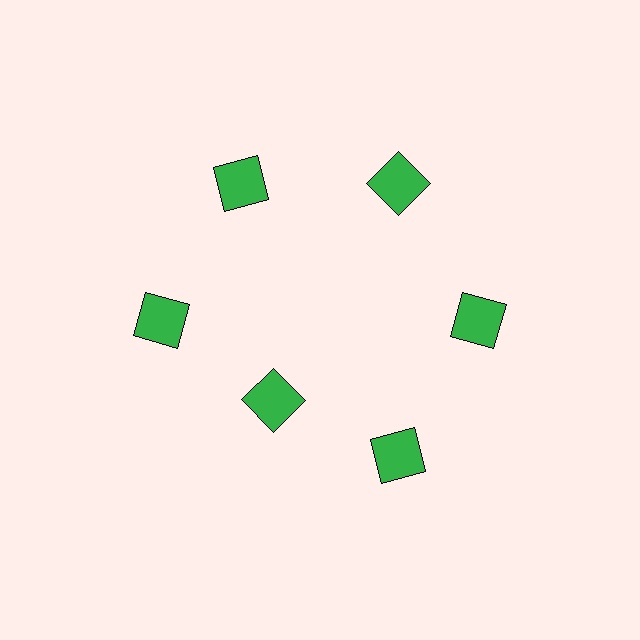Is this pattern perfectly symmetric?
No. The 6 green squares are arranged in a ring, but one element near the 7 o'clock position is pulled inward toward the center, breaking the 6-fold rotational symmetry.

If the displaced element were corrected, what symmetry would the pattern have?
It would have 6-fold rotational symmetry — the pattern would map onto itself every 60 degrees.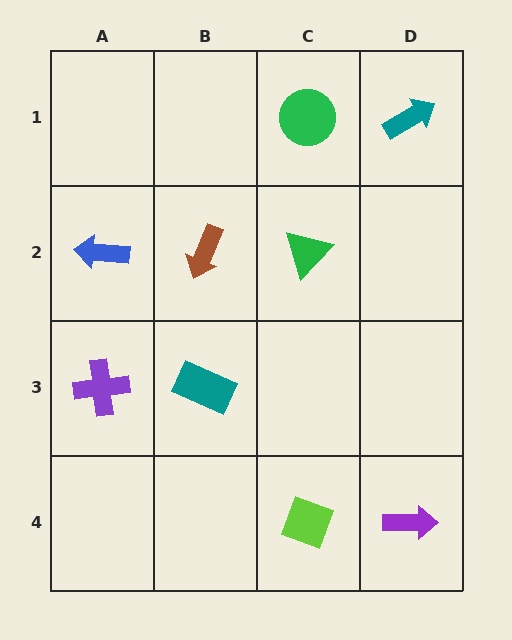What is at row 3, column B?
A teal rectangle.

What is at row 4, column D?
A purple arrow.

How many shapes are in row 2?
3 shapes.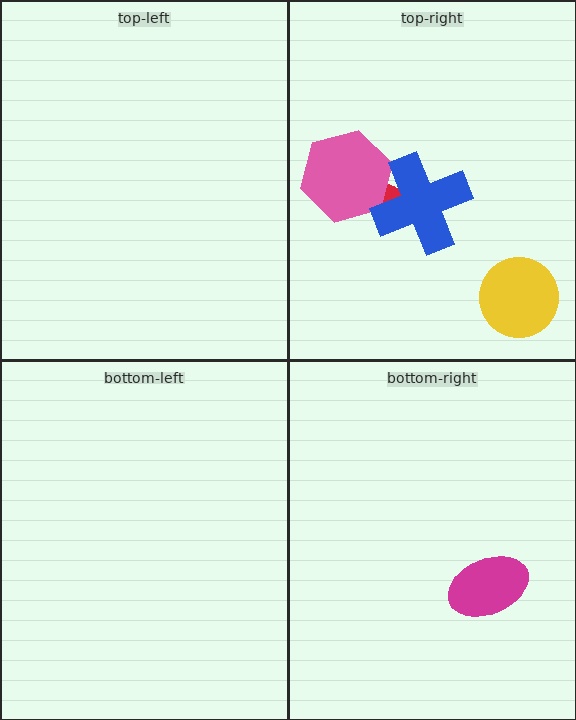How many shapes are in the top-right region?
4.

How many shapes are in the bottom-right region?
1.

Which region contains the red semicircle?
The top-right region.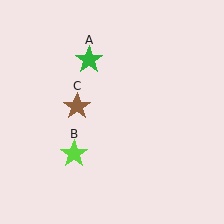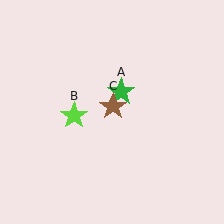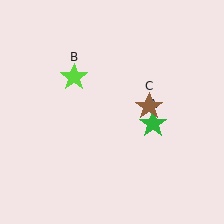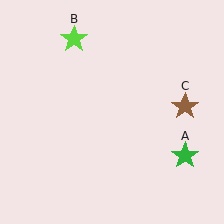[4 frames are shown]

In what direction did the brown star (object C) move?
The brown star (object C) moved right.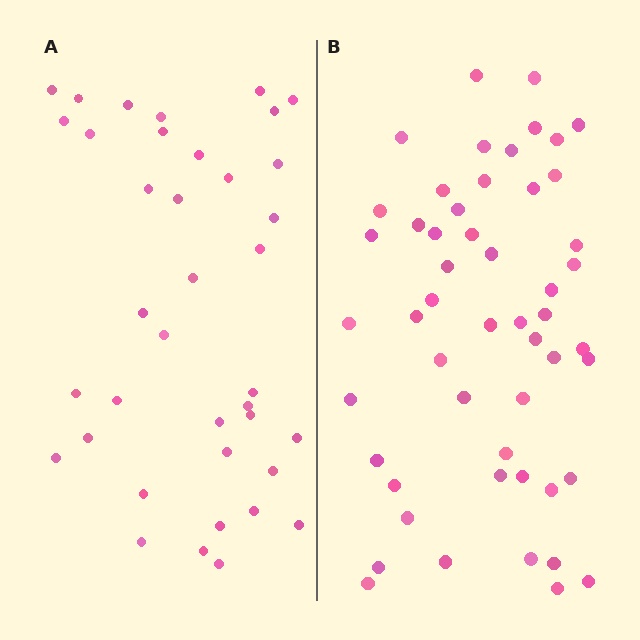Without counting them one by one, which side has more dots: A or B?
Region B (the right region) has more dots.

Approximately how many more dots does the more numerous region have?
Region B has approximately 15 more dots than region A.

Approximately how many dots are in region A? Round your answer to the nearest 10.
About 40 dots. (The exact count is 38, which rounds to 40.)